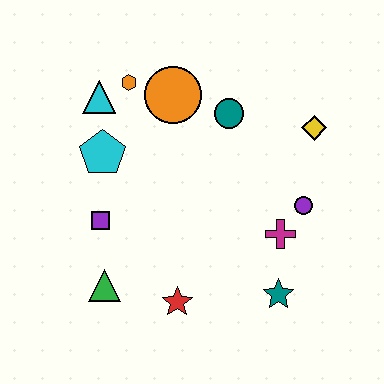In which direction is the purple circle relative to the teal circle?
The purple circle is below the teal circle.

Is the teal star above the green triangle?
No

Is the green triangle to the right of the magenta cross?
No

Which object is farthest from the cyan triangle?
The teal star is farthest from the cyan triangle.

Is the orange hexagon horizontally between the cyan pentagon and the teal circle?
Yes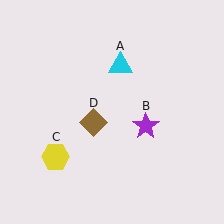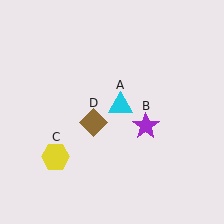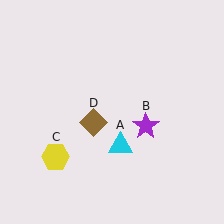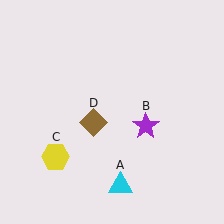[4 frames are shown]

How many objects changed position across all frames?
1 object changed position: cyan triangle (object A).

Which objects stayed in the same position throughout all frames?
Purple star (object B) and yellow hexagon (object C) and brown diamond (object D) remained stationary.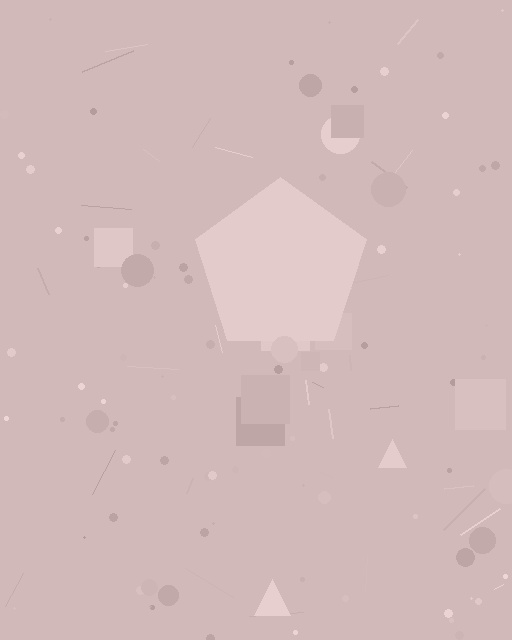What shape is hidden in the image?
A pentagon is hidden in the image.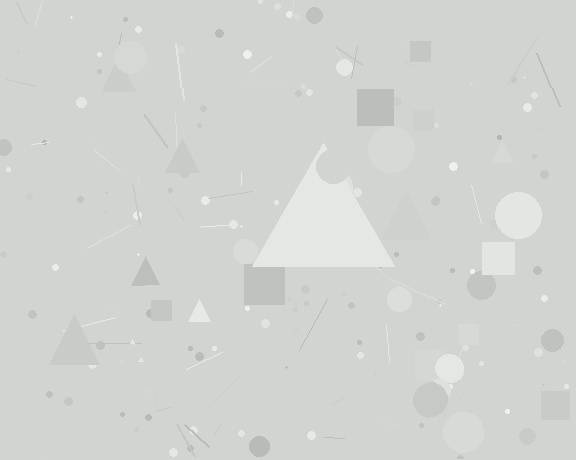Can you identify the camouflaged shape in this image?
The camouflaged shape is a triangle.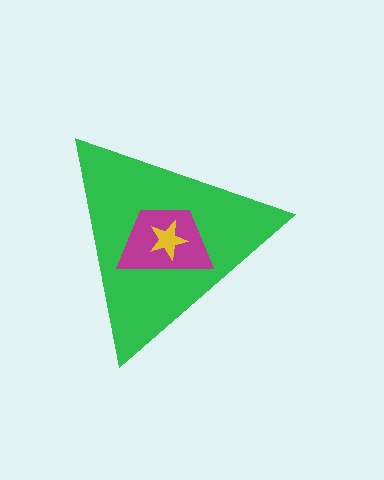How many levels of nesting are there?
3.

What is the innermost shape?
The yellow star.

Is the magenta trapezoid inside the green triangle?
Yes.